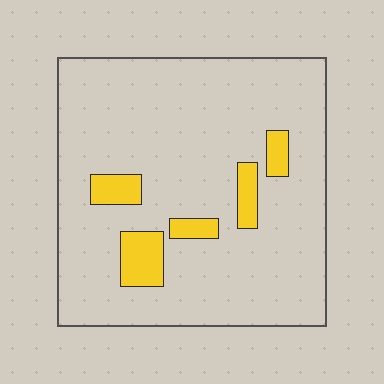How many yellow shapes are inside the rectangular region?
5.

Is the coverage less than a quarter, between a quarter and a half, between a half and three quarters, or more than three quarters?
Less than a quarter.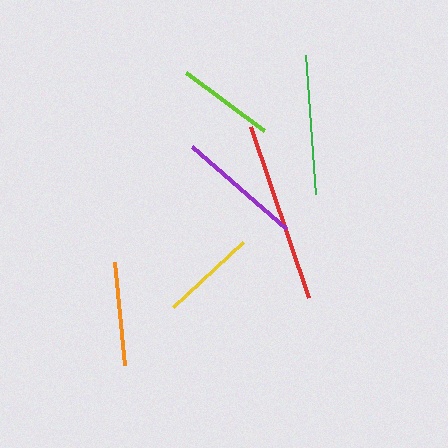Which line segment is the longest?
The red line is the longest at approximately 181 pixels.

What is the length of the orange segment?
The orange segment is approximately 104 pixels long.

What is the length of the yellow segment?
The yellow segment is approximately 96 pixels long.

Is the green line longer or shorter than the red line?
The red line is longer than the green line.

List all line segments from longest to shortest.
From longest to shortest: red, green, purple, orange, lime, yellow.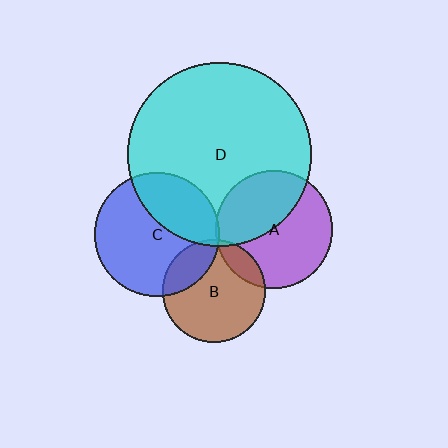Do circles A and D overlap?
Yes.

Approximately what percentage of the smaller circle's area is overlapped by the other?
Approximately 40%.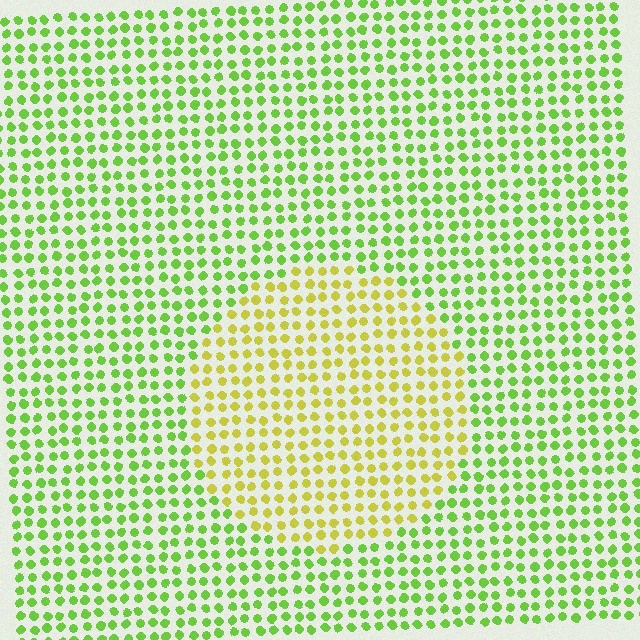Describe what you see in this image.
The image is filled with small lime elements in a uniform arrangement. A circle-shaped region is visible where the elements are tinted to a slightly different hue, forming a subtle color boundary.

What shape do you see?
I see a circle.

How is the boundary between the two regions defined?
The boundary is defined purely by a slight shift in hue (about 39 degrees). Spacing, size, and orientation are identical on both sides.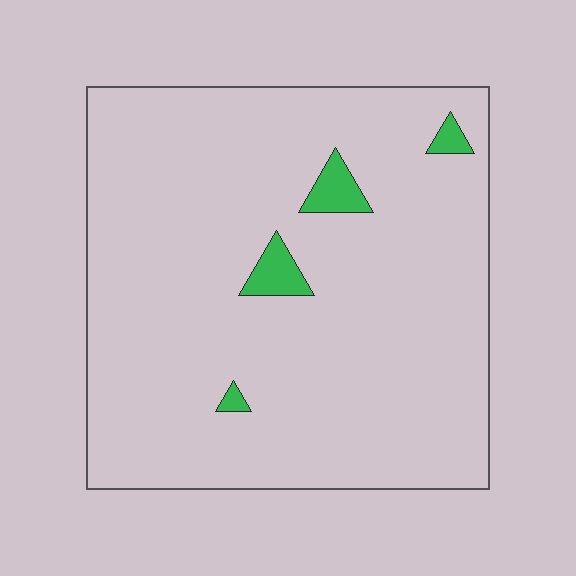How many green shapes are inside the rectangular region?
4.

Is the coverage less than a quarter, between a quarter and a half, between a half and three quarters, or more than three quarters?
Less than a quarter.